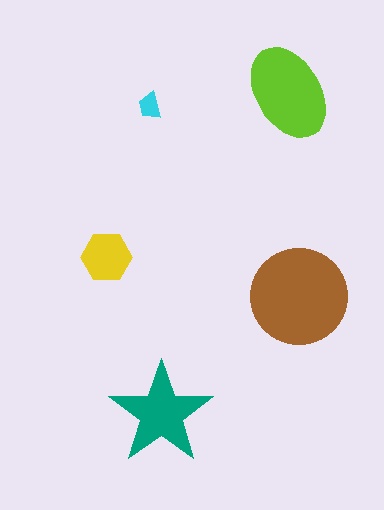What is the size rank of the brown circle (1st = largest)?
1st.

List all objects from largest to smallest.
The brown circle, the lime ellipse, the teal star, the yellow hexagon, the cyan trapezoid.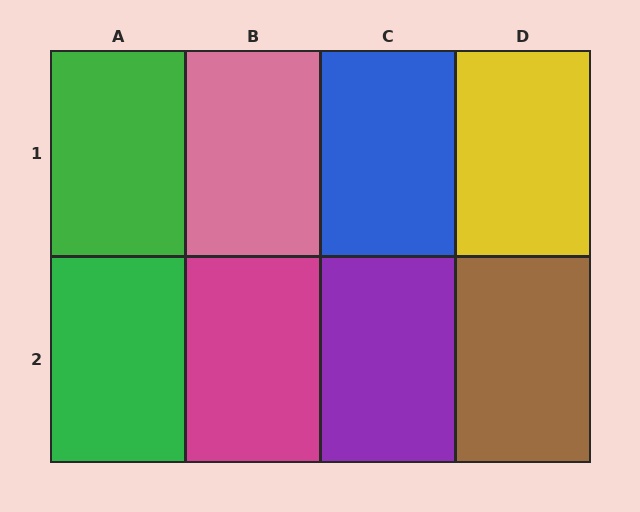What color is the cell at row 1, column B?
Pink.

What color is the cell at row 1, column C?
Blue.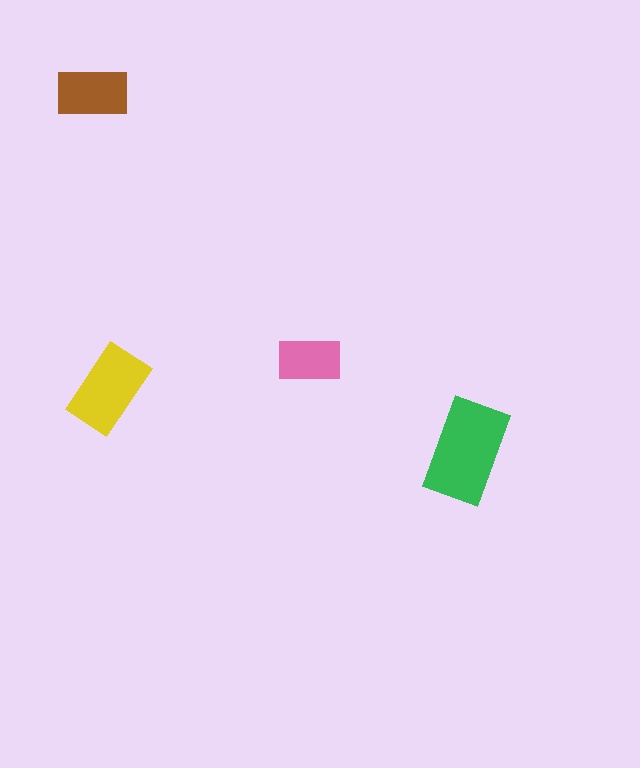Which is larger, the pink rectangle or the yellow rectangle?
The yellow one.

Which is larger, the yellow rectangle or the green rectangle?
The green one.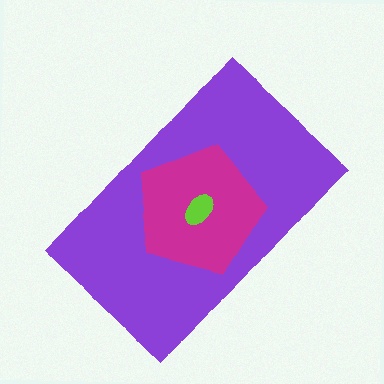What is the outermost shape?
The purple rectangle.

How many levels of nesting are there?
3.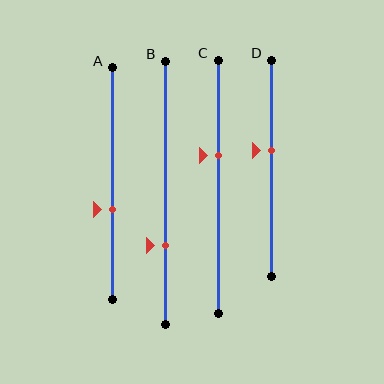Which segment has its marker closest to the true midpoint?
Segment D has its marker closest to the true midpoint.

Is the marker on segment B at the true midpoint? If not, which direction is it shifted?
No, the marker on segment B is shifted downward by about 20% of the segment length.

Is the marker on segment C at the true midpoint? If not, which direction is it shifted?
No, the marker on segment C is shifted upward by about 12% of the segment length.